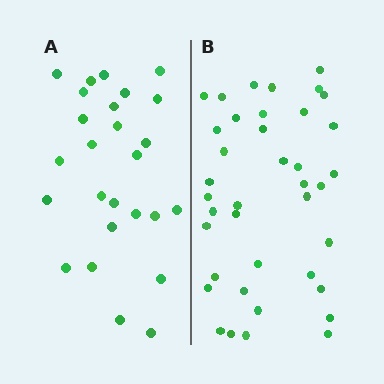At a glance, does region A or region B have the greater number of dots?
Region B (the right region) has more dots.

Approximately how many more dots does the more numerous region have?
Region B has approximately 15 more dots than region A.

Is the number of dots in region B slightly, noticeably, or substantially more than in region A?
Region B has substantially more. The ratio is roughly 1.5 to 1.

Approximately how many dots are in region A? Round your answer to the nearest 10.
About 30 dots. (The exact count is 26, which rounds to 30.)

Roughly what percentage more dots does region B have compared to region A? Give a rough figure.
About 50% more.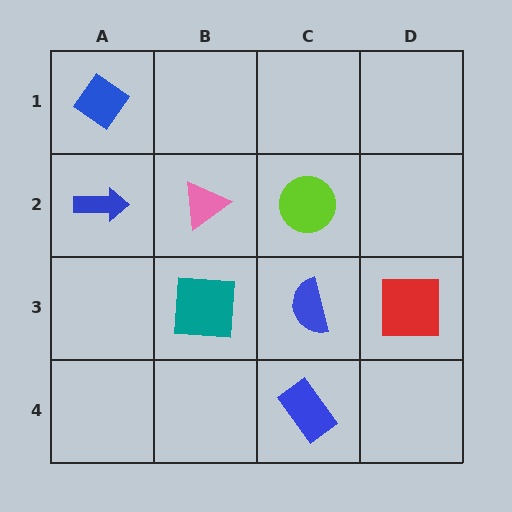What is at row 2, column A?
A blue arrow.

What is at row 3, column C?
A blue semicircle.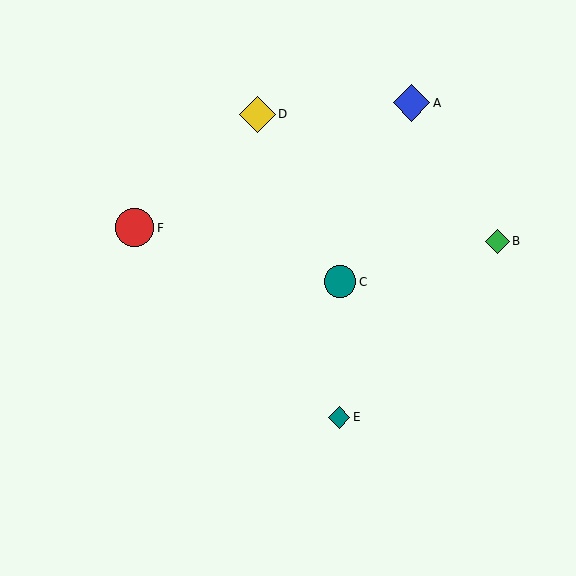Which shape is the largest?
The red circle (labeled F) is the largest.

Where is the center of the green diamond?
The center of the green diamond is at (497, 241).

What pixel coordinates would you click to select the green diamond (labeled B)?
Click at (497, 241) to select the green diamond B.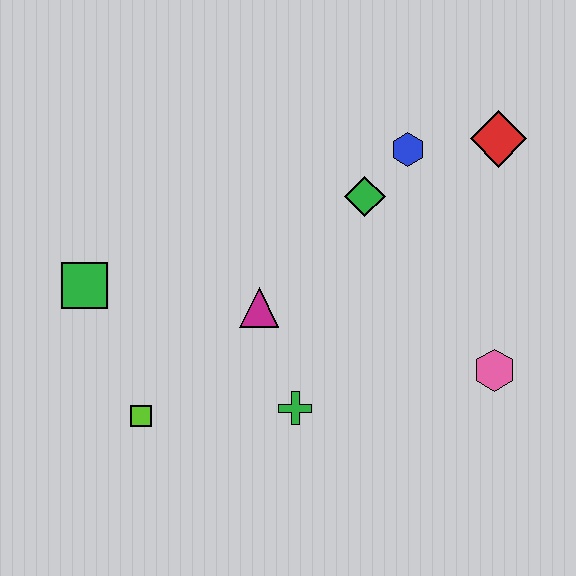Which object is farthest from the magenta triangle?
The red diamond is farthest from the magenta triangle.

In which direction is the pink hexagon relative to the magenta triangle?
The pink hexagon is to the right of the magenta triangle.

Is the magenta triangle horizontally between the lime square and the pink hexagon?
Yes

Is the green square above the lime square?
Yes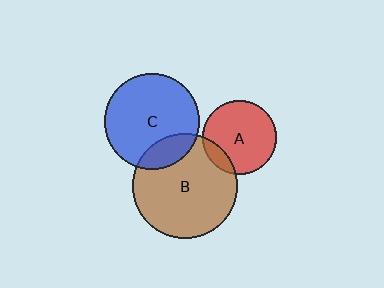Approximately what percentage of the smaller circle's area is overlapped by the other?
Approximately 20%.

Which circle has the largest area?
Circle B (brown).